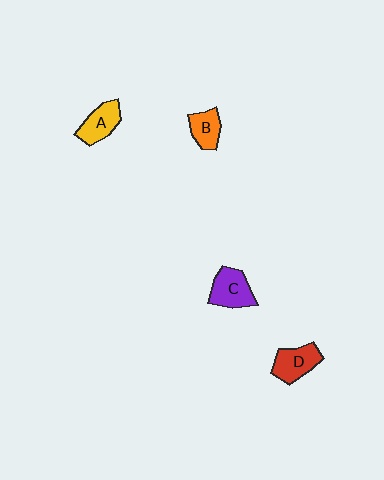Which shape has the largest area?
Shape C (purple).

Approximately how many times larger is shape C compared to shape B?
Approximately 1.4 times.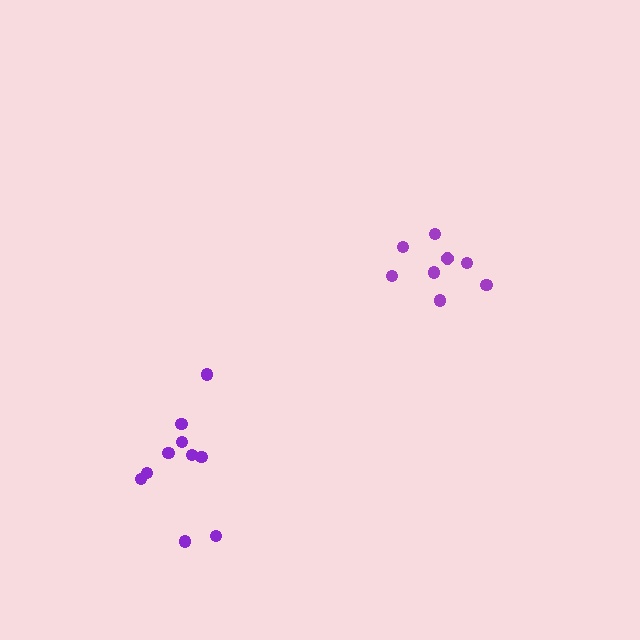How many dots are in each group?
Group 1: 8 dots, Group 2: 10 dots (18 total).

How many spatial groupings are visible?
There are 2 spatial groupings.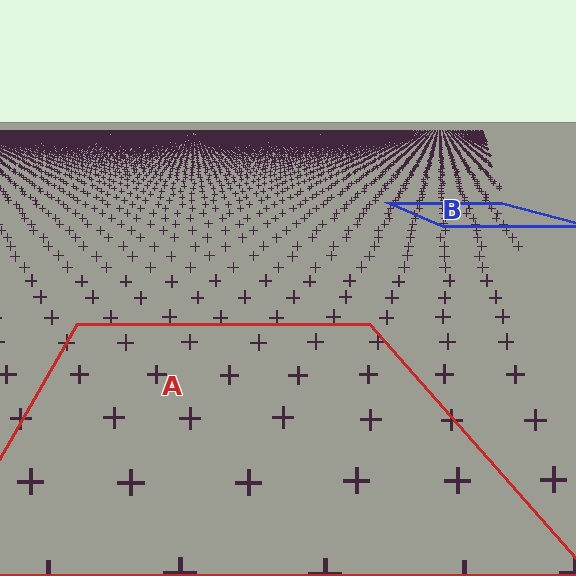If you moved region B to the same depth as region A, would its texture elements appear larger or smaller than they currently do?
They would appear larger. At a closer depth, the same texture elements are projected at a bigger on-screen size.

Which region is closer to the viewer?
Region A is closer. The texture elements there are larger and more spread out.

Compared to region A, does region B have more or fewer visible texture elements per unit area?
Region B has more texture elements per unit area — they are packed more densely because it is farther away.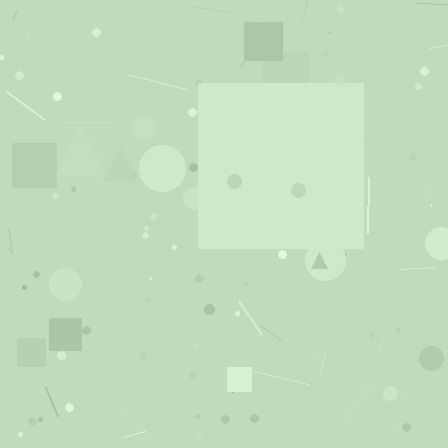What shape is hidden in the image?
A square is hidden in the image.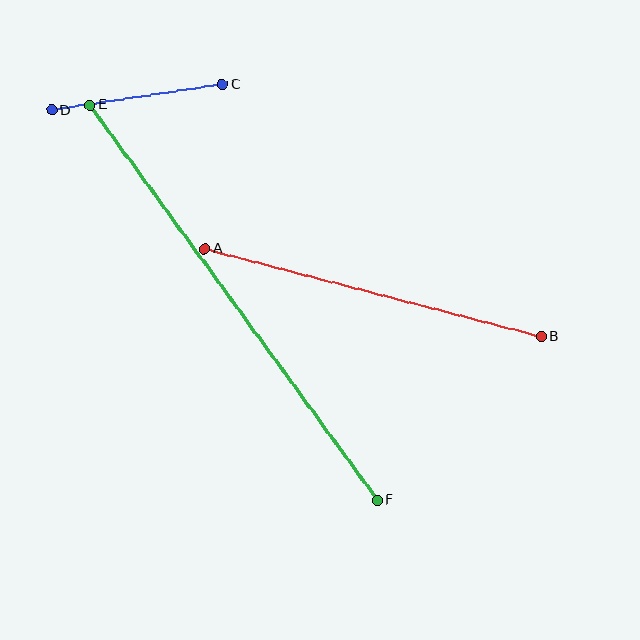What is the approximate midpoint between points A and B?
The midpoint is at approximately (373, 293) pixels.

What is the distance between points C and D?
The distance is approximately 172 pixels.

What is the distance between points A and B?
The distance is approximately 347 pixels.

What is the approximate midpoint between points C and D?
The midpoint is at approximately (137, 97) pixels.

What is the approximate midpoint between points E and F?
The midpoint is at approximately (234, 303) pixels.